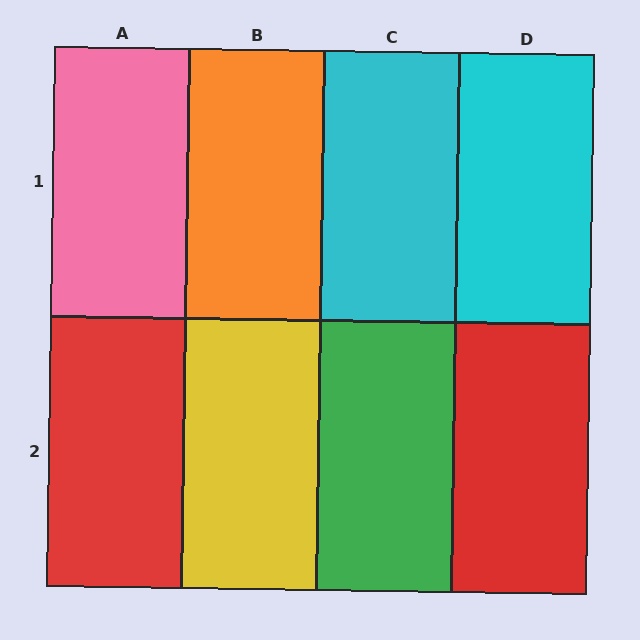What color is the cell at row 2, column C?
Green.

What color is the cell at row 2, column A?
Red.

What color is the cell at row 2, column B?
Yellow.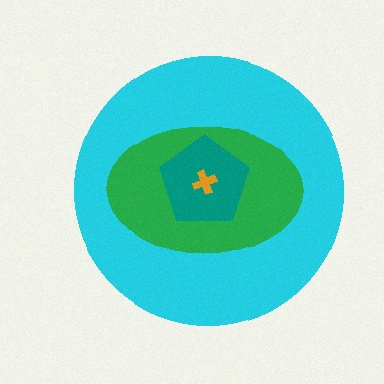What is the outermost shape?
The cyan circle.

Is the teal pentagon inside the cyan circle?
Yes.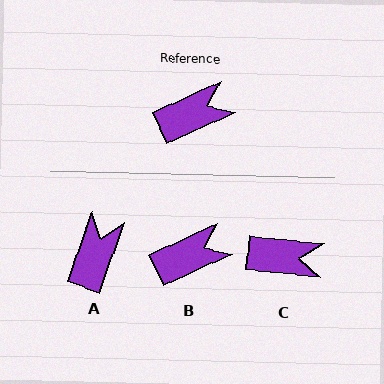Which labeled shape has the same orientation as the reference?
B.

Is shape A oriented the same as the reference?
No, it is off by about 46 degrees.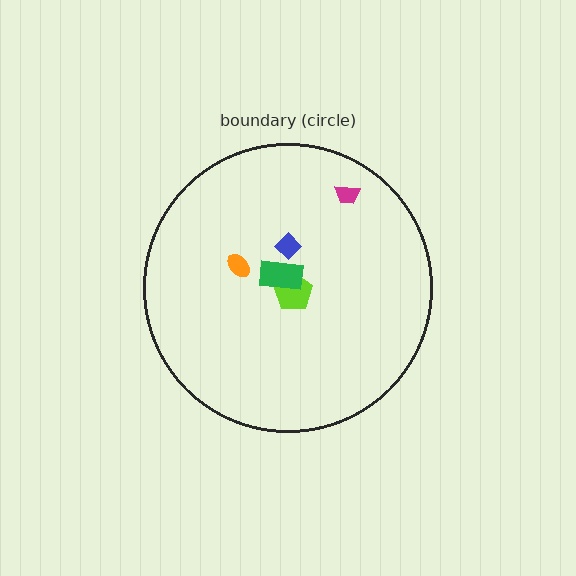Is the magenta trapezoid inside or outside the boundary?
Inside.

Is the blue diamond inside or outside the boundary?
Inside.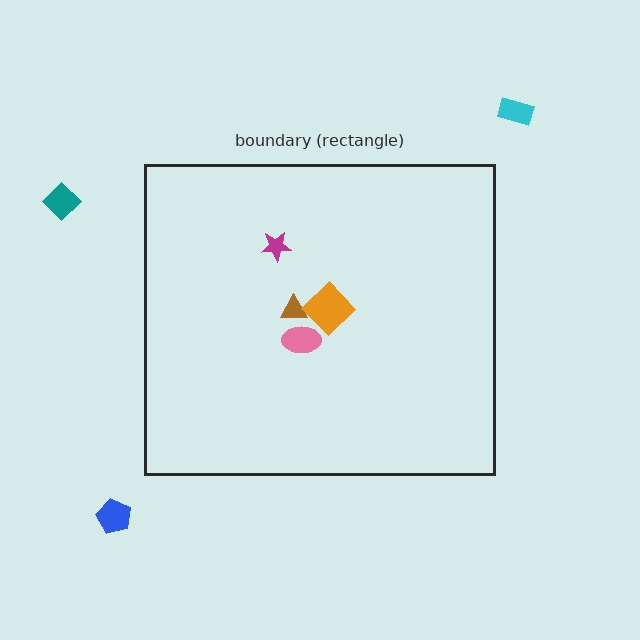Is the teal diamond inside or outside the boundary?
Outside.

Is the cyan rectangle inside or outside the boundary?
Outside.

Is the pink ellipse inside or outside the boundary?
Inside.